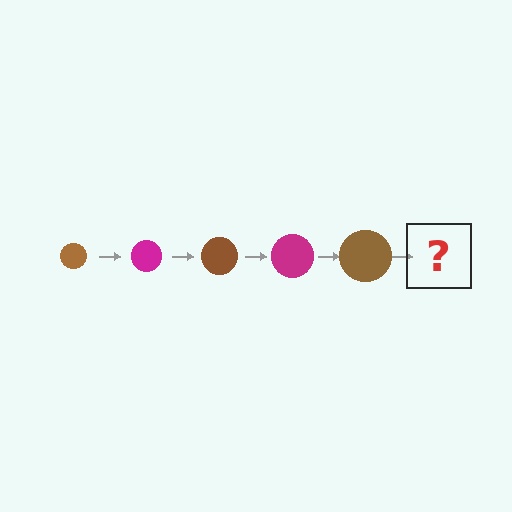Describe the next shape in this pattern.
It should be a magenta circle, larger than the previous one.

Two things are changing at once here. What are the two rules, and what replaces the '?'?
The two rules are that the circle grows larger each step and the color cycles through brown and magenta. The '?' should be a magenta circle, larger than the previous one.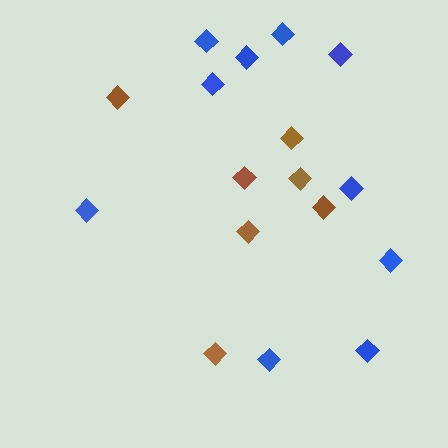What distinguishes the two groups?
There are 2 groups: one group of blue diamonds (10) and one group of brown diamonds (7).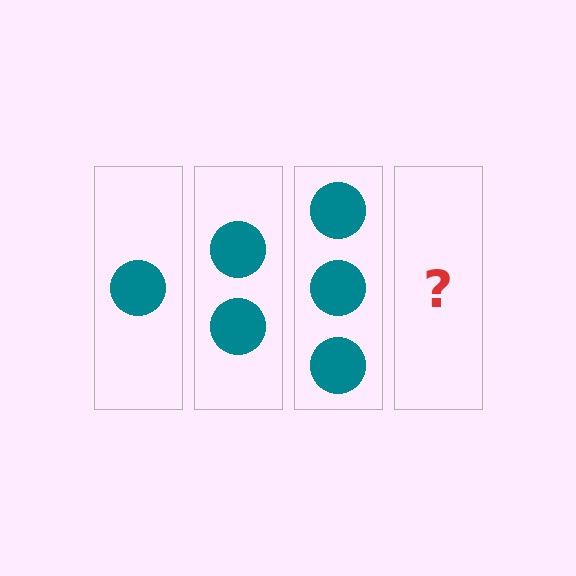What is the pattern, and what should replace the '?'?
The pattern is that each step adds one more circle. The '?' should be 4 circles.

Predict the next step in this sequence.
The next step is 4 circles.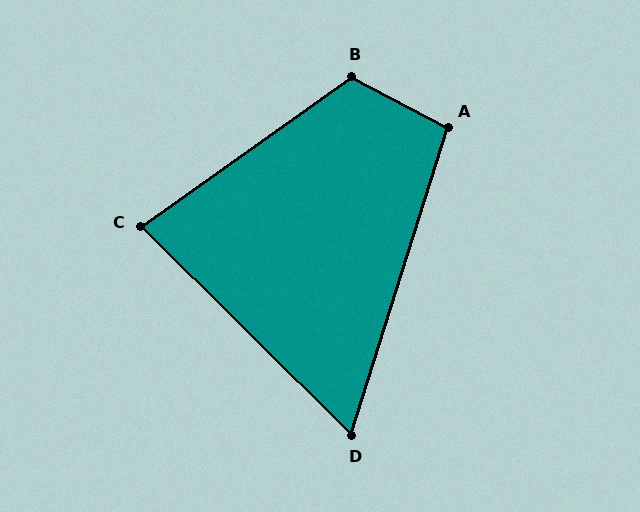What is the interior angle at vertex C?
Approximately 80 degrees (acute).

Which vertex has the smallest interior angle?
D, at approximately 63 degrees.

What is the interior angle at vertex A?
Approximately 100 degrees (obtuse).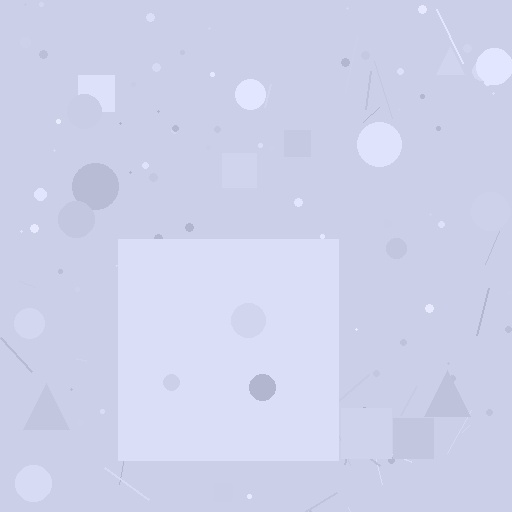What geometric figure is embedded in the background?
A square is embedded in the background.